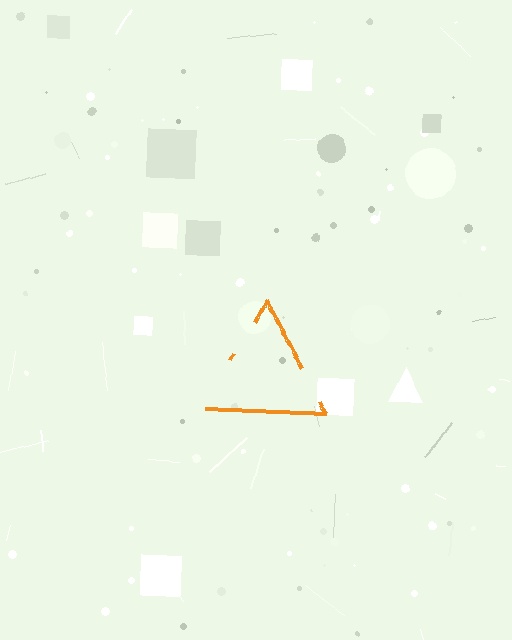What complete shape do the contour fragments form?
The contour fragments form a triangle.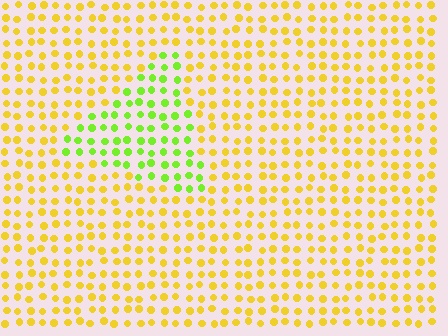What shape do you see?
I see a triangle.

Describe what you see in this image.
The image is filled with small yellow elements in a uniform arrangement. A triangle-shaped region is visible where the elements are tinted to a slightly different hue, forming a subtle color boundary.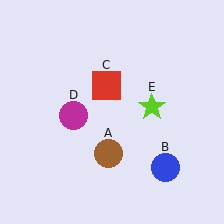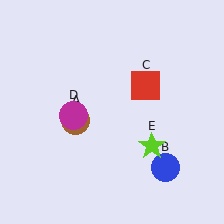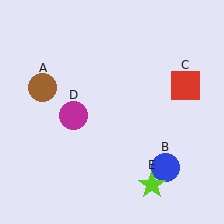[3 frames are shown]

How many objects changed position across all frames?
3 objects changed position: brown circle (object A), red square (object C), lime star (object E).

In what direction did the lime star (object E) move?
The lime star (object E) moved down.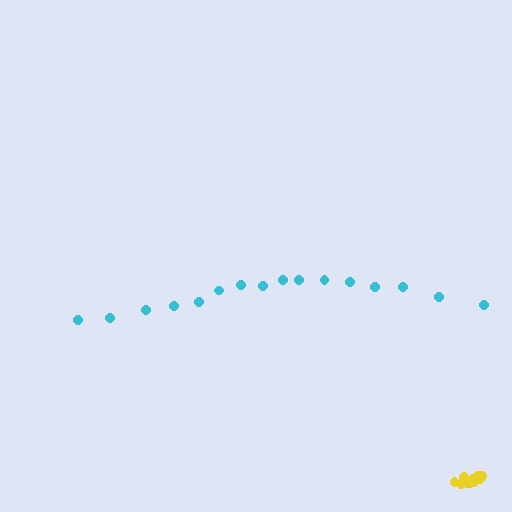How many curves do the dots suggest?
There are 2 distinct paths.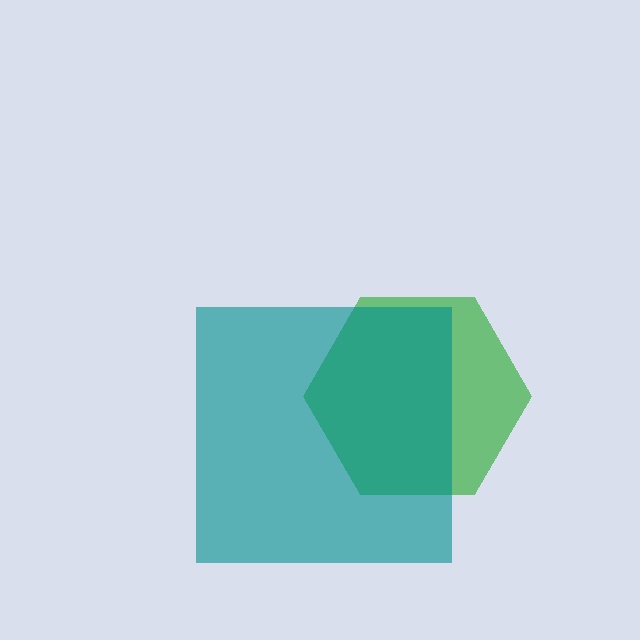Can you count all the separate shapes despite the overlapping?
Yes, there are 2 separate shapes.